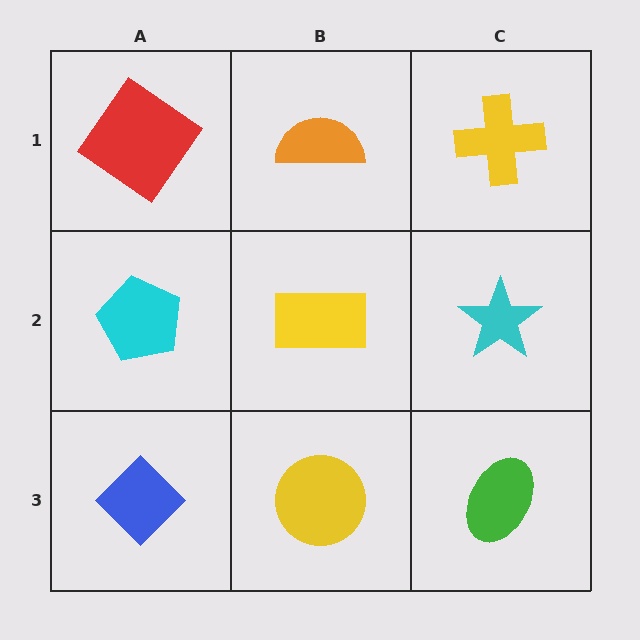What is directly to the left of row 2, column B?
A cyan pentagon.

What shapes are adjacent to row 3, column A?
A cyan pentagon (row 2, column A), a yellow circle (row 3, column B).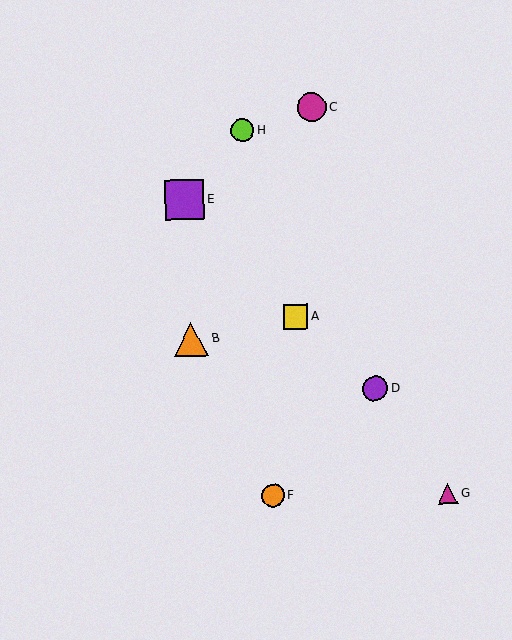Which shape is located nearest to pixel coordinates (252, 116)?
The lime circle (labeled H) at (242, 130) is nearest to that location.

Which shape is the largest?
The purple square (labeled E) is the largest.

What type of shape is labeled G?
Shape G is a magenta triangle.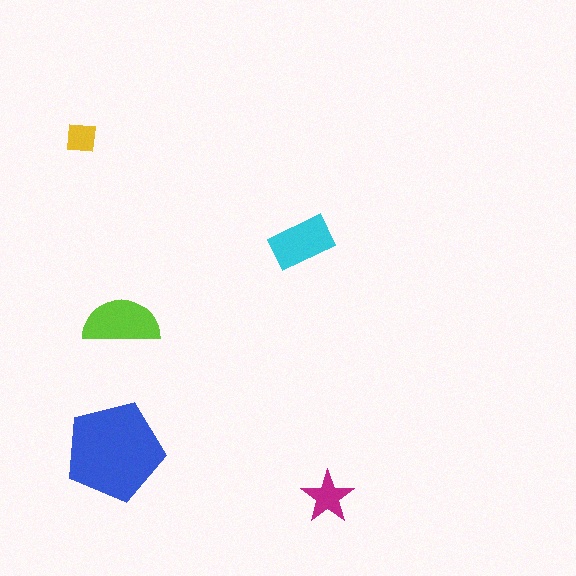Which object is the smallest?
The yellow square.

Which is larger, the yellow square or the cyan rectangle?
The cyan rectangle.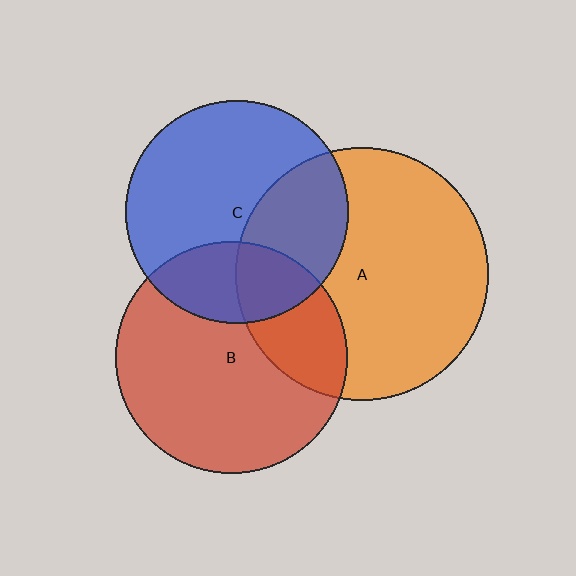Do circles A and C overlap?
Yes.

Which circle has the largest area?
Circle A (orange).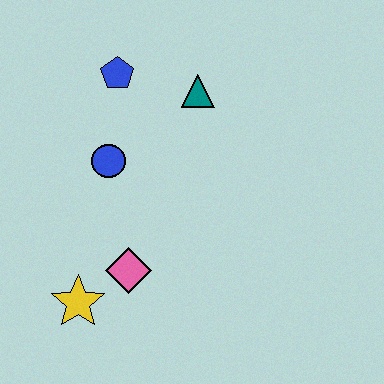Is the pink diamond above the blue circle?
No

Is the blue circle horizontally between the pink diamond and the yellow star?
Yes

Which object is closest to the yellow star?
The pink diamond is closest to the yellow star.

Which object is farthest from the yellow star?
The teal triangle is farthest from the yellow star.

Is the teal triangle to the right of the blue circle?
Yes